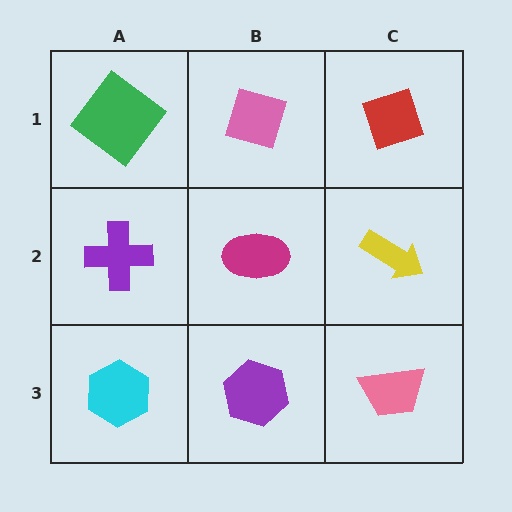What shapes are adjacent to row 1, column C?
A yellow arrow (row 2, column C), a pink diamond (row 1, column B).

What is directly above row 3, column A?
A purple cross.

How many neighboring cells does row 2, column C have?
3.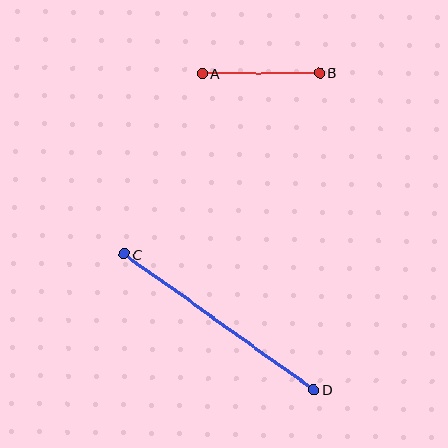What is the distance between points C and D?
The distance is approximately 233 pixels.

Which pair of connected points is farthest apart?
Points C and D are farthest apart.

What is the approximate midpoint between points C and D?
The midpoint is at approximately (219, 322) pixels.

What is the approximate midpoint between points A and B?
The midpoint is at approximately (261, 73) pixels.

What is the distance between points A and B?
The distance is approximately 117 pixels.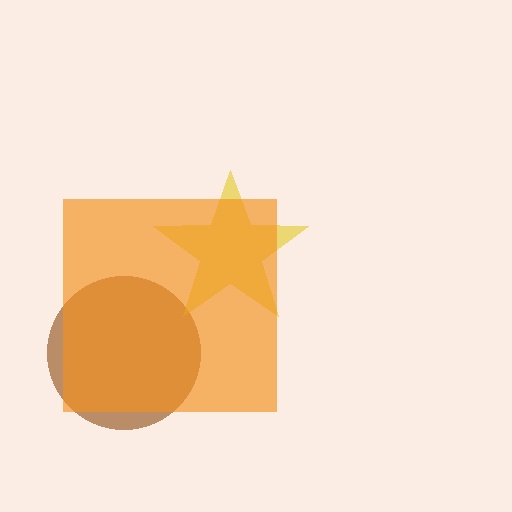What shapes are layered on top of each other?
The layered shapes are: a brown circle, a yellow star, an orange square.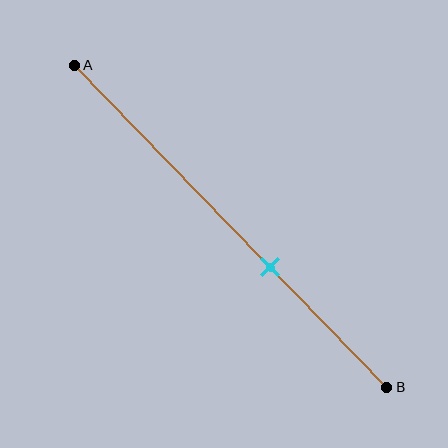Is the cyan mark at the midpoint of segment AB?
No, the mark is at about 65% from A, not at the 50% midpoint.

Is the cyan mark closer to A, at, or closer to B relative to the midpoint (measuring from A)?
The cyan mark is closer to point B than the midpoint of segment AB.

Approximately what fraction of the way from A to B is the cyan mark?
The cyan mark is approximately 65% of the way from A to B.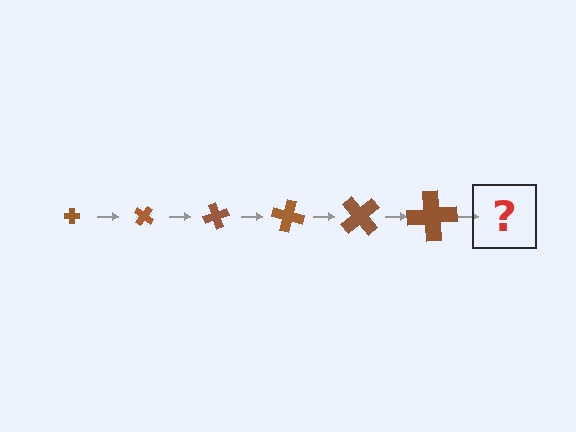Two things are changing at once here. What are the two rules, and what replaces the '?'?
The two rules are that the cross grows larger each step and it rotates 35 degrees each step. The '?' should be a cross, larger than the previous one and rotated 210 degrees from the start.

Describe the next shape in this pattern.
It should be a cross, larger than the previous one and rotated 210 degrees from the start.